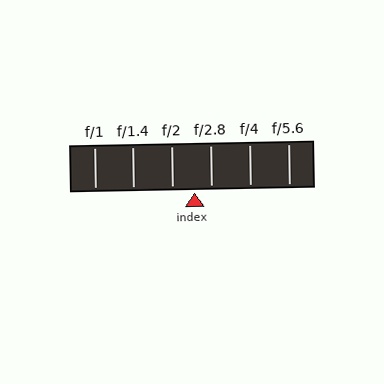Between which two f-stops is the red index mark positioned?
The index mark is between f/2 and f/2.8.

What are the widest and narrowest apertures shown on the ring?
The widest aperture shown is f/1 and the narrowest is f/5.6.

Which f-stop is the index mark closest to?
The index mark is closest to f/2.8.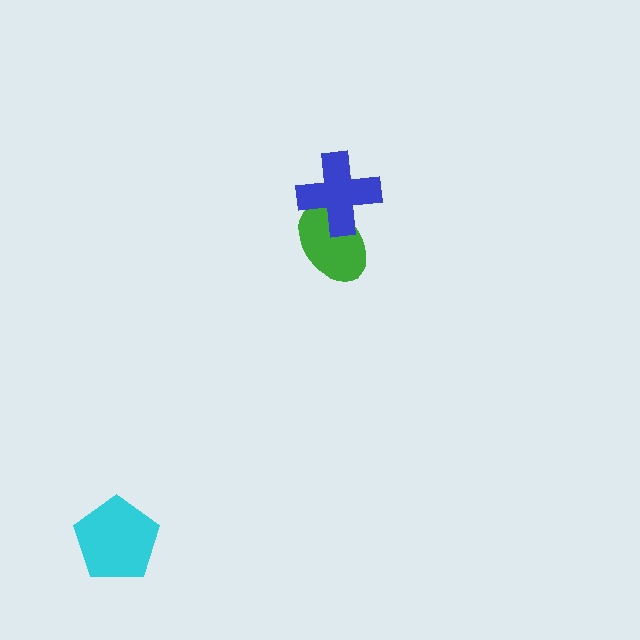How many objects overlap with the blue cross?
1 object overlaps with the blue cross.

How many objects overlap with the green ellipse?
1 object overlaps with the green ellipse.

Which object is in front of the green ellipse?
The blue cross is in front of the green ellipse.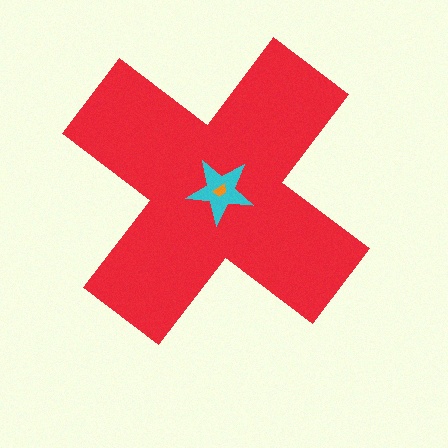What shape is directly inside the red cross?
The cyan star.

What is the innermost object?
The orange trapezoid.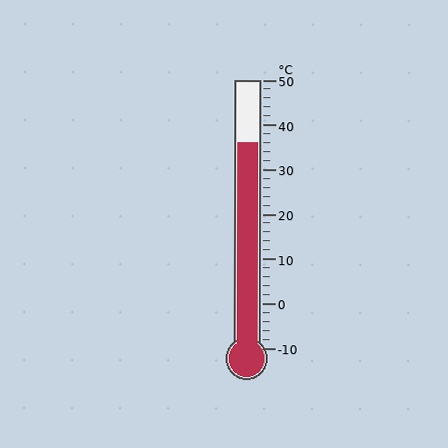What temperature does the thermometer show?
The thermometer shows approximately 36°C.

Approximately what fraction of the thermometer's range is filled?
The thermometer is filled to approximately 75% of its range.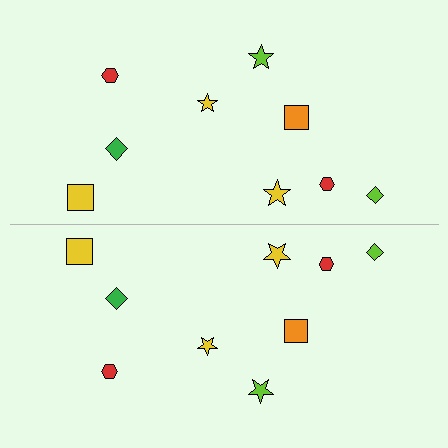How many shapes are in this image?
There are 18 shapes in this image.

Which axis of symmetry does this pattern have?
The pattern has a horizontal axis of symmetry running through the center of the image.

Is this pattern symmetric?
Yes, this pattern has bilateral (reflection) symmetry.